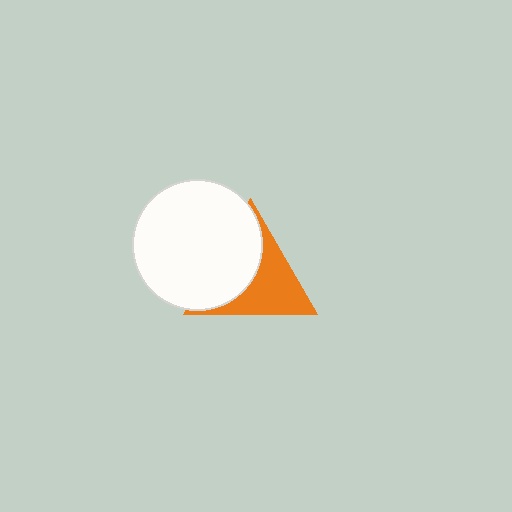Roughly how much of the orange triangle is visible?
About half of it is visible (roughly 51%).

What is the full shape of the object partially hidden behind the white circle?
The partially hidden object is an orange triangle.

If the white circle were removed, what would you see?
You would see the complete orange triangle.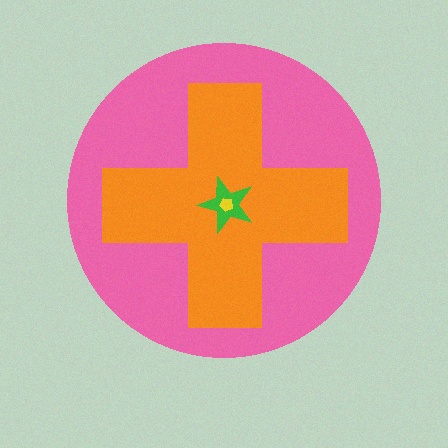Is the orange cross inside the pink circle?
Yes.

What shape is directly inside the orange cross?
The green star.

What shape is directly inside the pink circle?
The orange cross.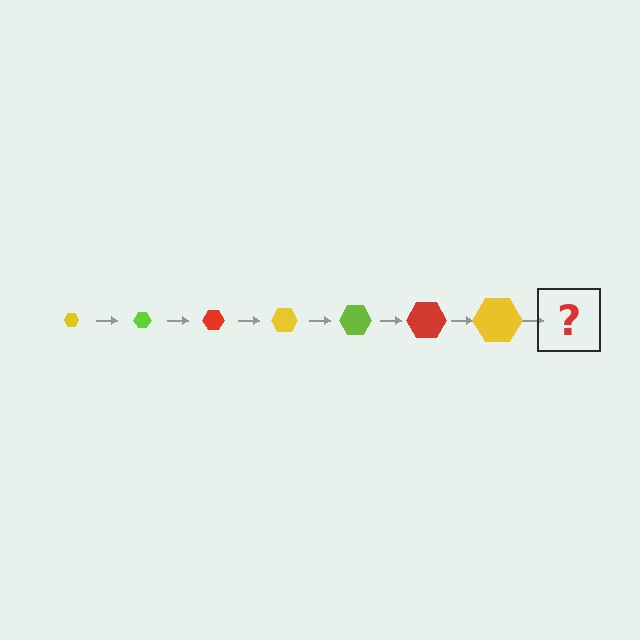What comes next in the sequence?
The next element should be a lime hexagon, larger than the previous one.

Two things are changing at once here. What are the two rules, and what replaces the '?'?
The two rules are that the hexagon grows larger each step and the color cycles through yellow, lime, and red. The '?' should be a lime hexagon, larger than the previous one.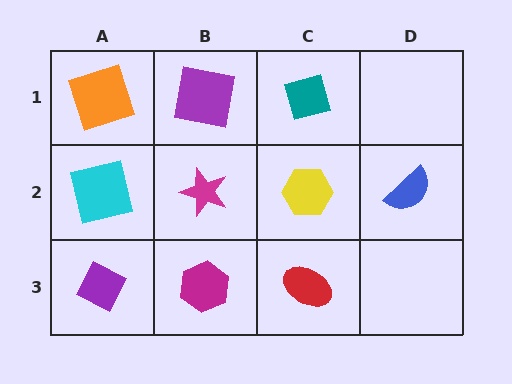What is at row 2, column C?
A yellow hexagon.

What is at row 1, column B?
A purple square.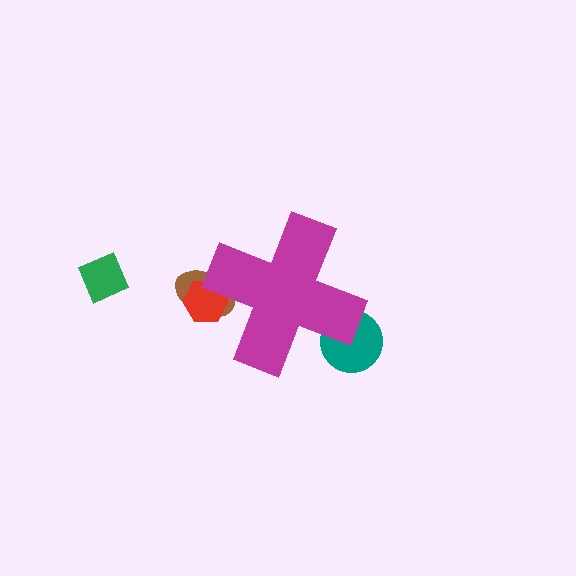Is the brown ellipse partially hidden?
Yes, the brown ellipse is partially hidden behind the magenta cross.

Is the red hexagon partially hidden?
Yes, the red hexagon is partially hidden behind the magenta cross.